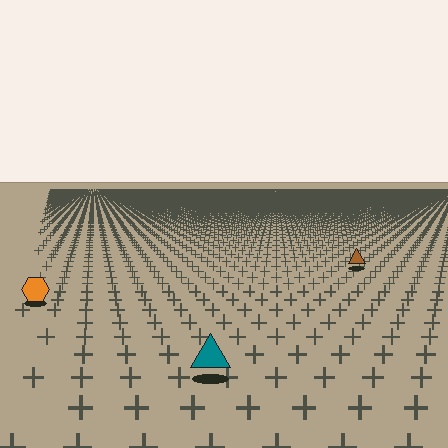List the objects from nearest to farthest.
From nearest to farthest: the teal triangle, the orange hexagon, the brown triangle.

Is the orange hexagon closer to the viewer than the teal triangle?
No. The teal triangle is closer — you can tell from the texture gradient: the ground texture is coarser near it.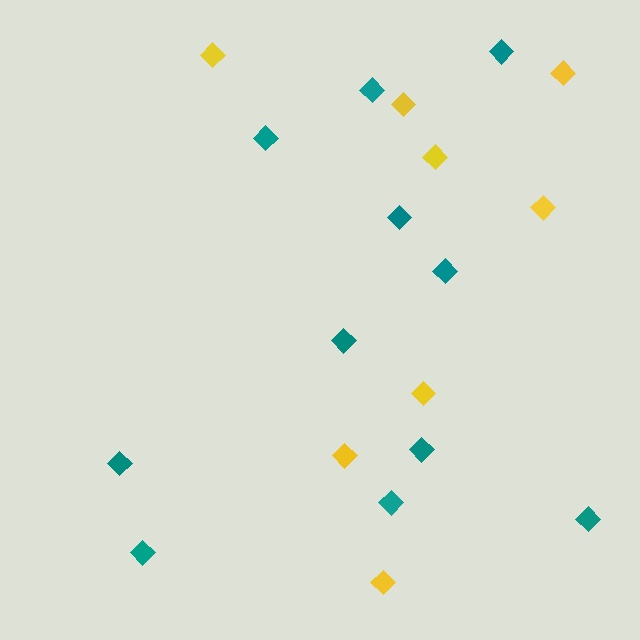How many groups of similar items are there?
There are 2 groups: one group of yellow diamonds (8) and one group of teal diamonds (11).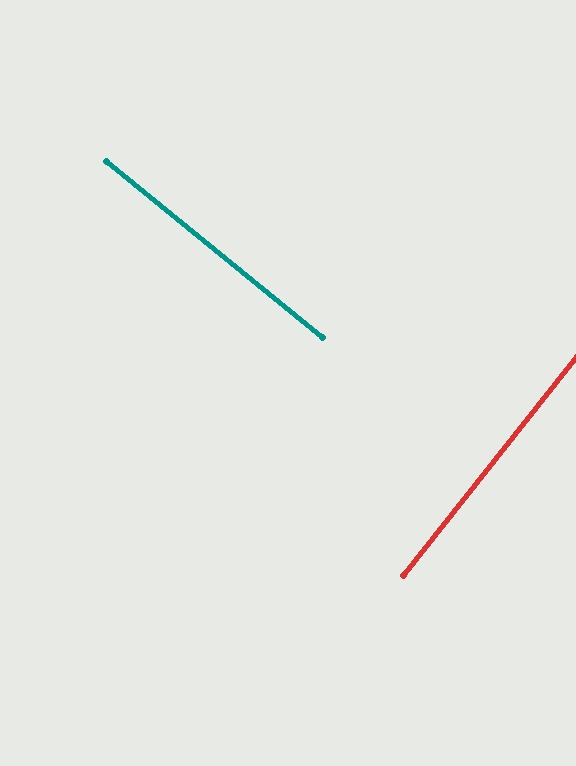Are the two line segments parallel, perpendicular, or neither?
Perpendicular — they meet at approximately 89°.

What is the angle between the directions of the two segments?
Approximately 89 degrees.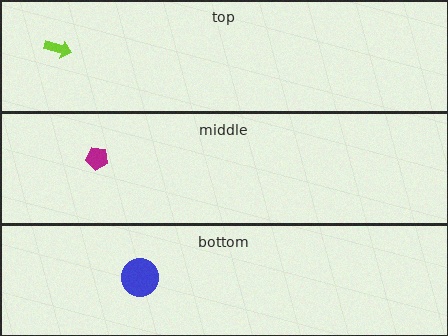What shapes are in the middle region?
The magenta pentagon.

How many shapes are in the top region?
1.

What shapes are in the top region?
The lime arrow.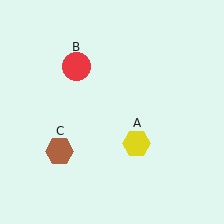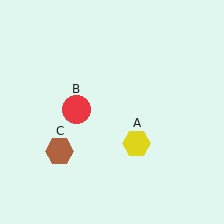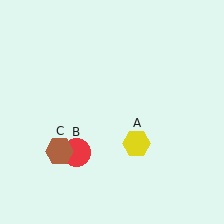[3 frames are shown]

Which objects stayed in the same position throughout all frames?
Yellow hexagon (object A) and brown hexagon (object C) remained stationary.